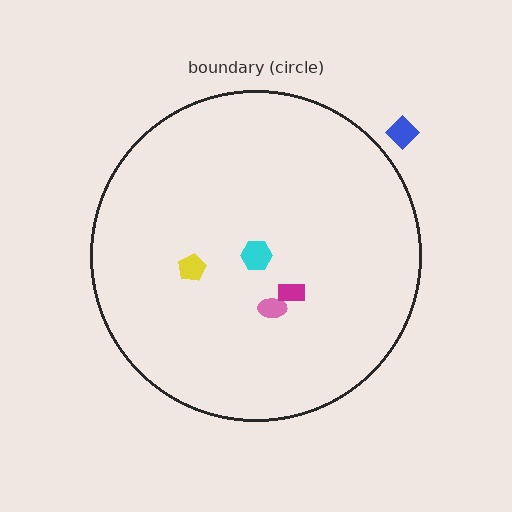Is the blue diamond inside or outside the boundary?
Outside.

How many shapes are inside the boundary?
4 inside, 1 outside.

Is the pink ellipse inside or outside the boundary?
Inside.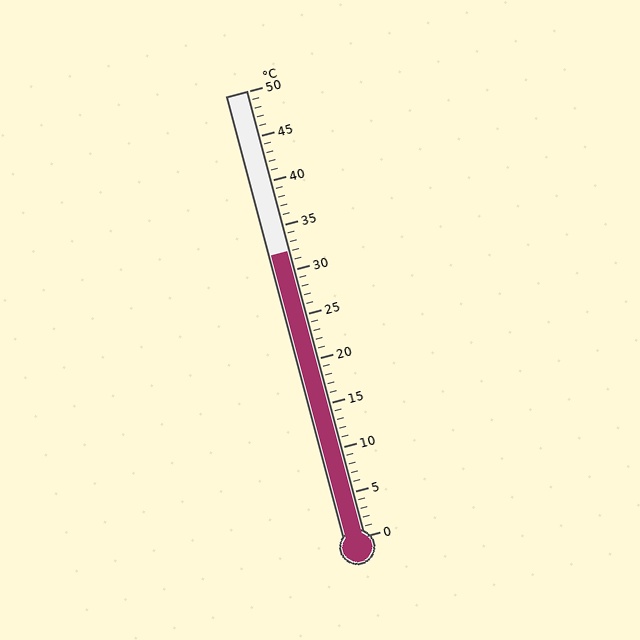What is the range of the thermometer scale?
The thermometer scale ranges from 0°C to 50°C.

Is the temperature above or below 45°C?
The temperature is below 45°C.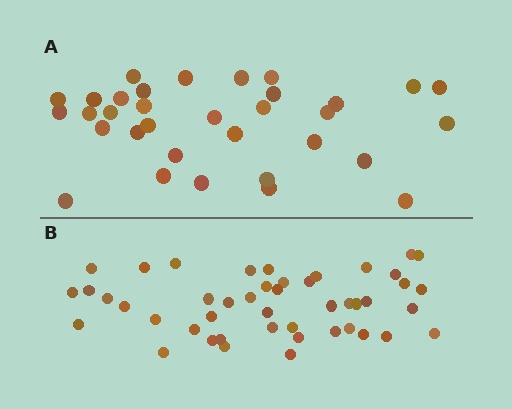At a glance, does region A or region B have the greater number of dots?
Region B (the bottom region) has more dots.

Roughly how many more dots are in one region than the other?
Region B has approximately 15 more dots than region A.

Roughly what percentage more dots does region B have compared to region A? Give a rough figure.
About 40% more.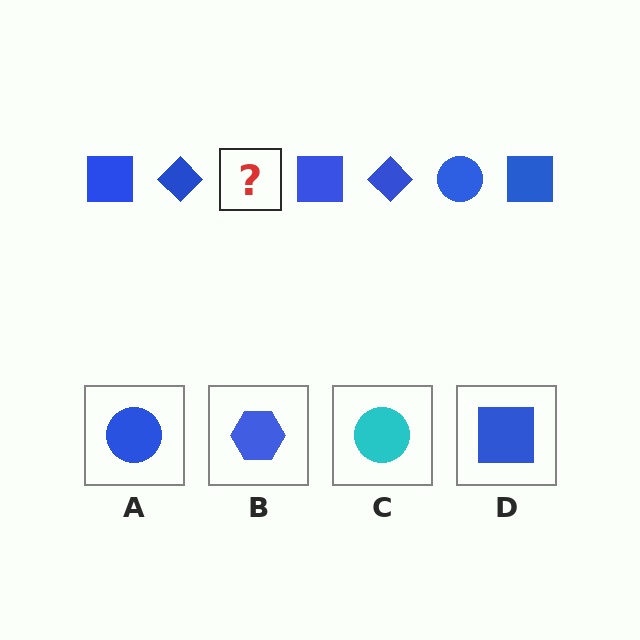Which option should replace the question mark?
Option A.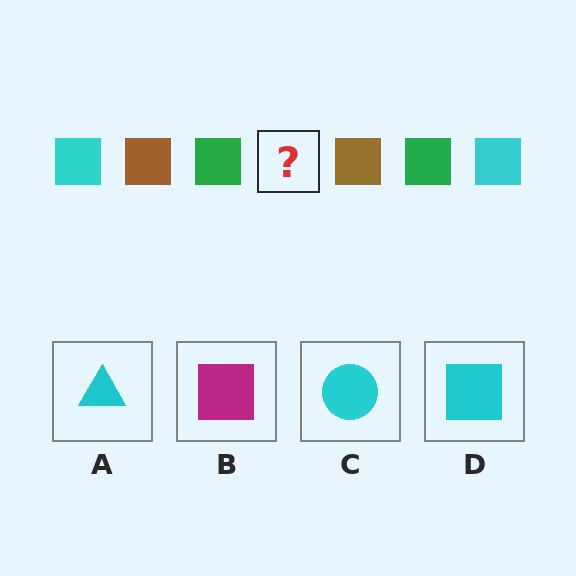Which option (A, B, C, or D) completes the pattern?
D.